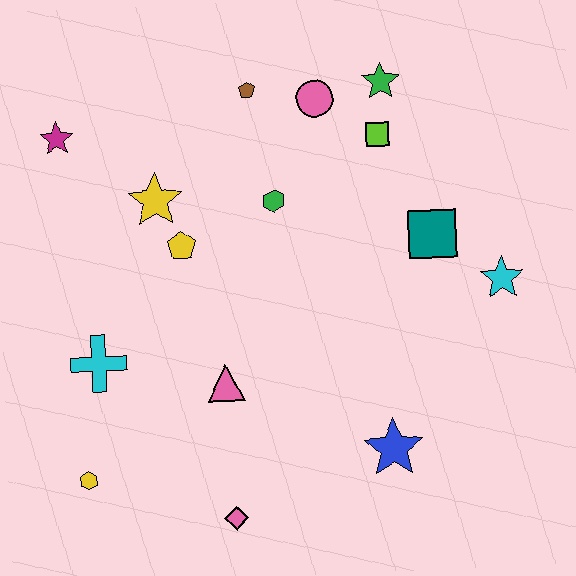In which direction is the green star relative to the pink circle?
The green star is to the right of the pink circle.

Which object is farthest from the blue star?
The magenta star is farthest from the blue star.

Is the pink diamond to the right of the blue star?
No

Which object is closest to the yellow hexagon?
The cyan cross is closest to the yellow hexagon.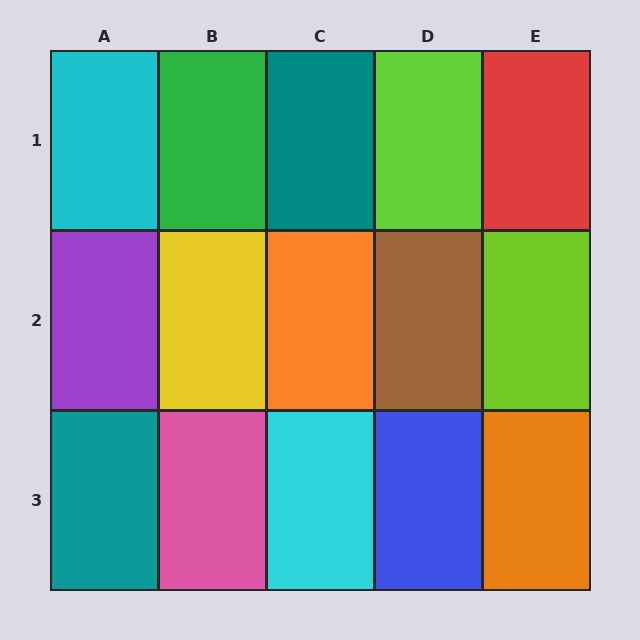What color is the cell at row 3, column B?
Pink.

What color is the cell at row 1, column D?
Lime.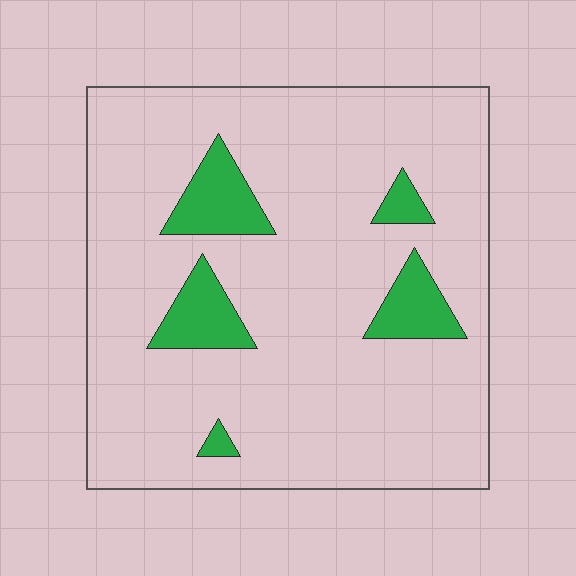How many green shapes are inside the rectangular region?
5.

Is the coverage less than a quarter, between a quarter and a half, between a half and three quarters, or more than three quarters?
Less than a quarter.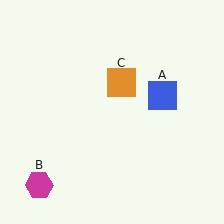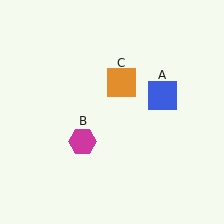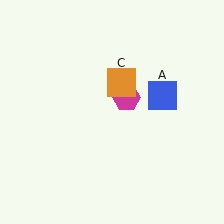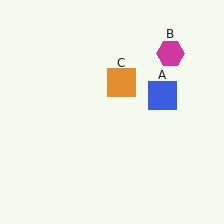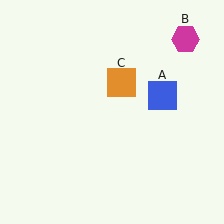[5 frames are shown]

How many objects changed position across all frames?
1 object changed position: magenta hexagon (object B).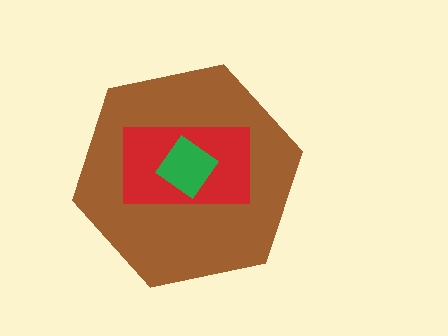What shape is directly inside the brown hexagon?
The red rectangle.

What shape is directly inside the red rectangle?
The green diamond.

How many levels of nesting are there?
3.